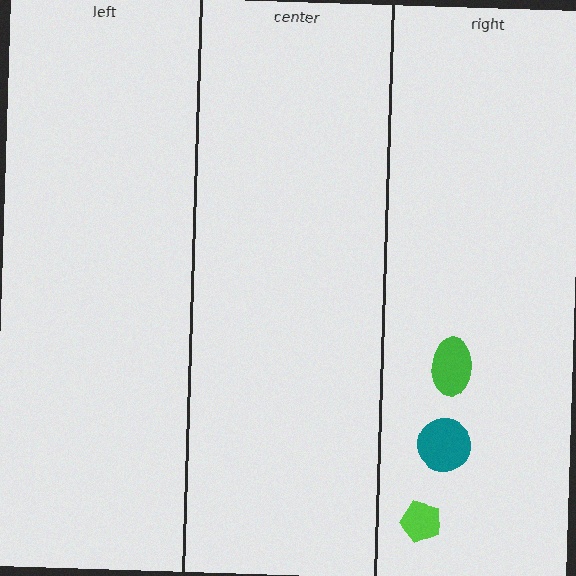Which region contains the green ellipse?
The right region.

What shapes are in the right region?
The teal circle, the green ellipse, the lime pentagon.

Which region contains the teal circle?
The right region.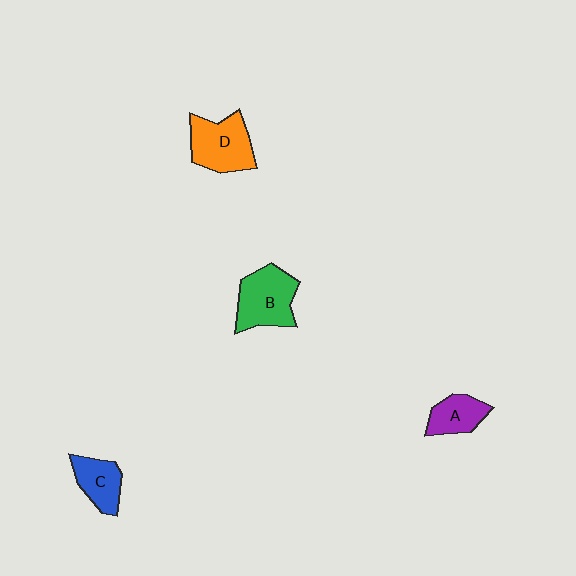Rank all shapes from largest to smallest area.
From largest to smallest: B (green), D (orange), C (blue), A (purple).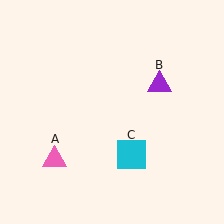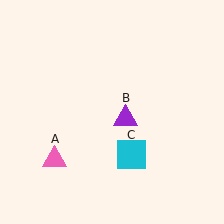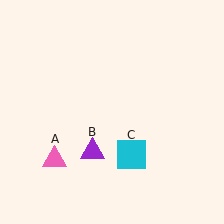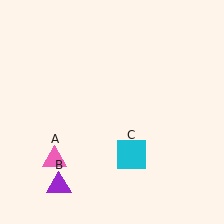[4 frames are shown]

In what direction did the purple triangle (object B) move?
The purple triangle (object B) moved down and to the left.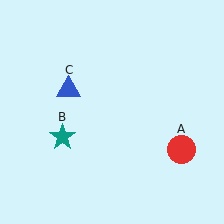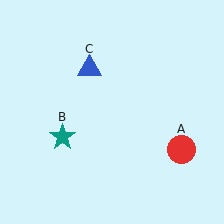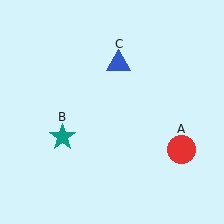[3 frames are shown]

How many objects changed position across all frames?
1 object changed position: blue triangle (object C).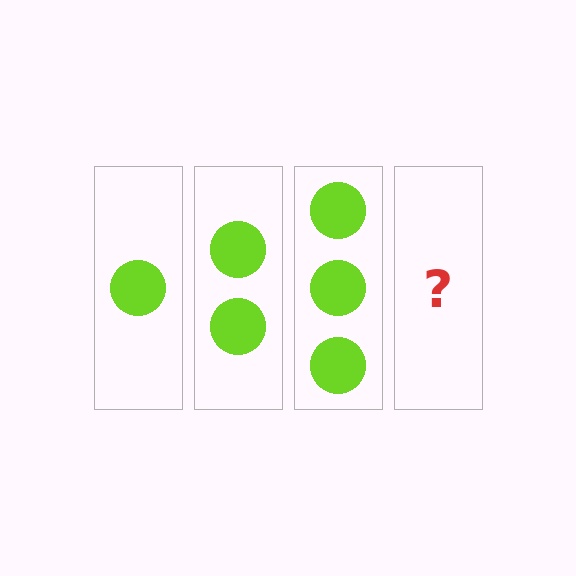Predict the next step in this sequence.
The next step is 4 circles.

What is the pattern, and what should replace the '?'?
The pattern is that each step adds one more circle. The '?' should be 4 circles.